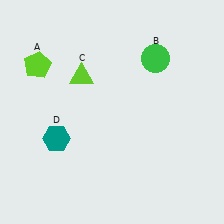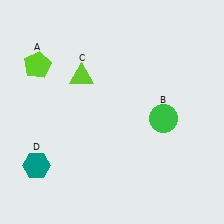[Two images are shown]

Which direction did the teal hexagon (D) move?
The teal hexagon (D) moved down.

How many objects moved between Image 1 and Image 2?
2 objects moved between the two images.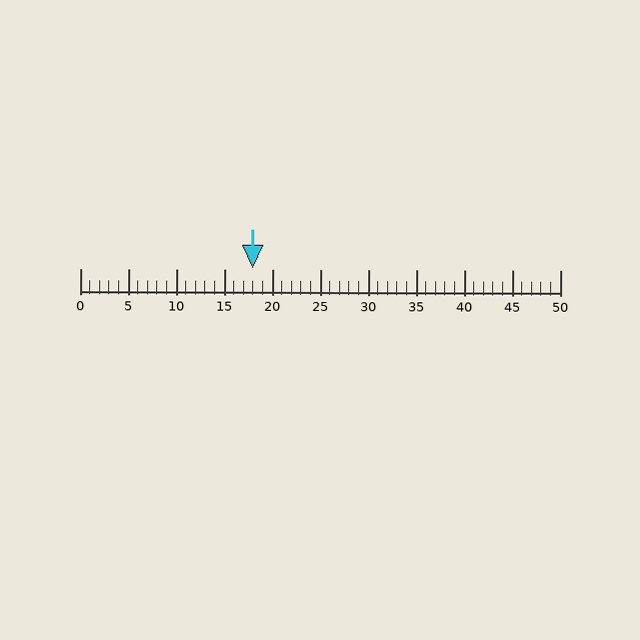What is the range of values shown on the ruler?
The ruler shows values from 0 to 50.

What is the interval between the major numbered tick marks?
The major tick marks are spaced 5 units apart.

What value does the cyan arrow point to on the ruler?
The cyan arrow points to approximately 18.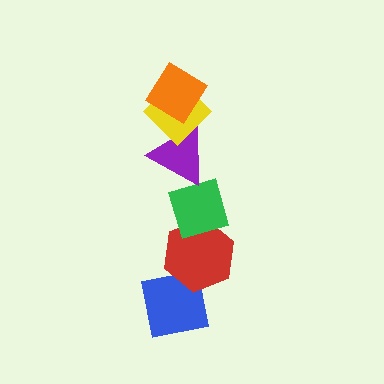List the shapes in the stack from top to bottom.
From top to bottom: the orange diamond, the yellow diamond, the purple triangle, the green diamond, the red hexagon, the blue square.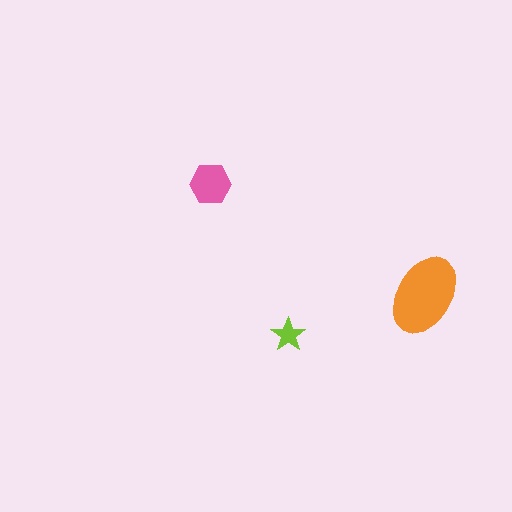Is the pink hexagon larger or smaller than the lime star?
Larger.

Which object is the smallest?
The lime star.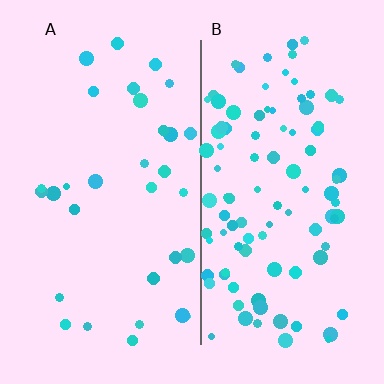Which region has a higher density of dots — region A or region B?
B (the right).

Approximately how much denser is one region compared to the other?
Approximately 3.1× — region B over region A.